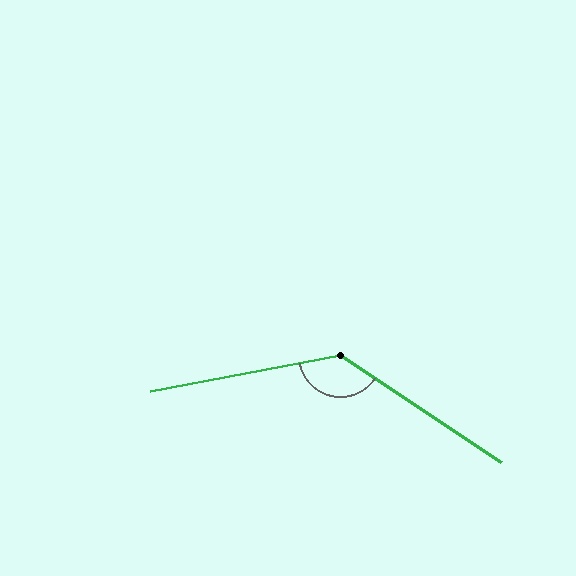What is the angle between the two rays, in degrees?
Approximately 136 degrees.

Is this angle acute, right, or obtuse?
It is obtuse.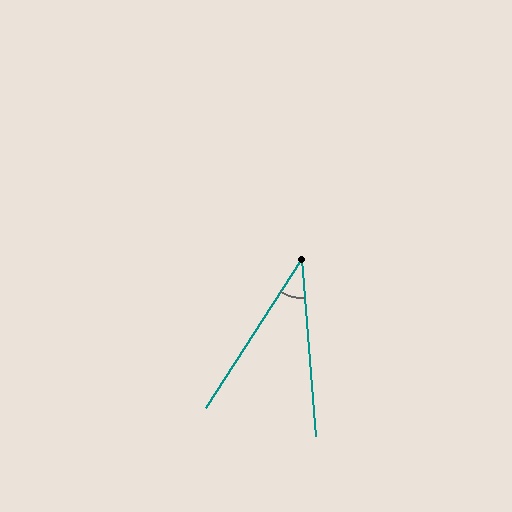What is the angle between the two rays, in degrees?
Approximately 37 degrees.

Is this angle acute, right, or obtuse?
It is acute.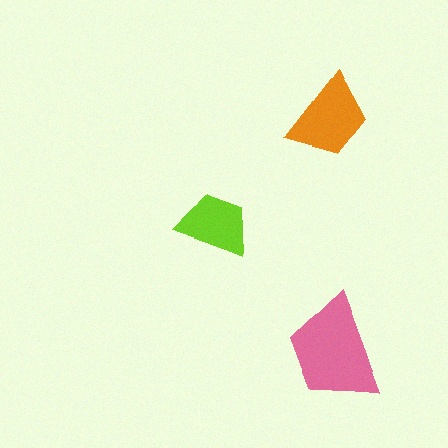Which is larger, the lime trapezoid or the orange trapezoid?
The orange one.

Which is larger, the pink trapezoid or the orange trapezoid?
The pink one.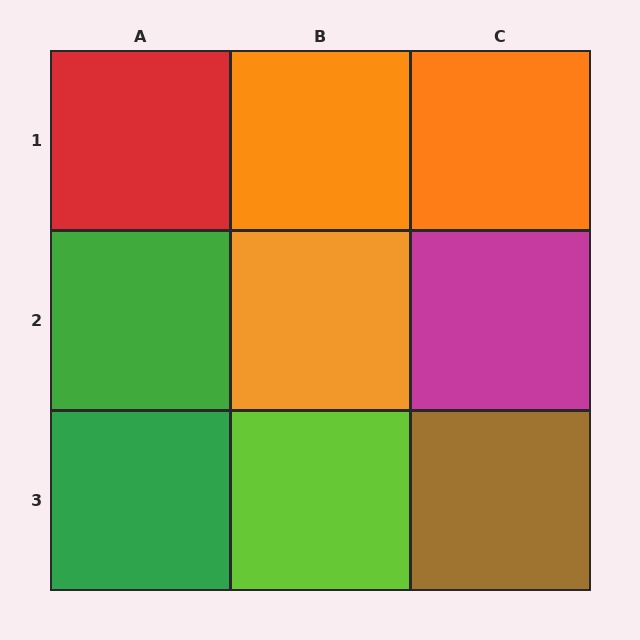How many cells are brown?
1 cell is brown.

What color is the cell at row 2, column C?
Magenta.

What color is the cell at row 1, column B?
Orange.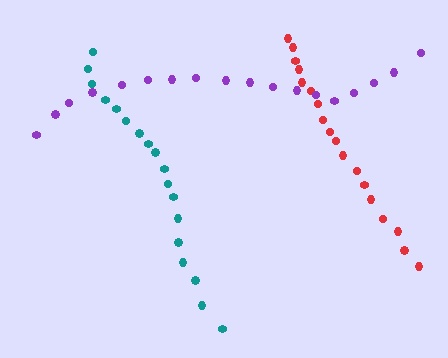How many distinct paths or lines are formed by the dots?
There are 3 distinct paths.